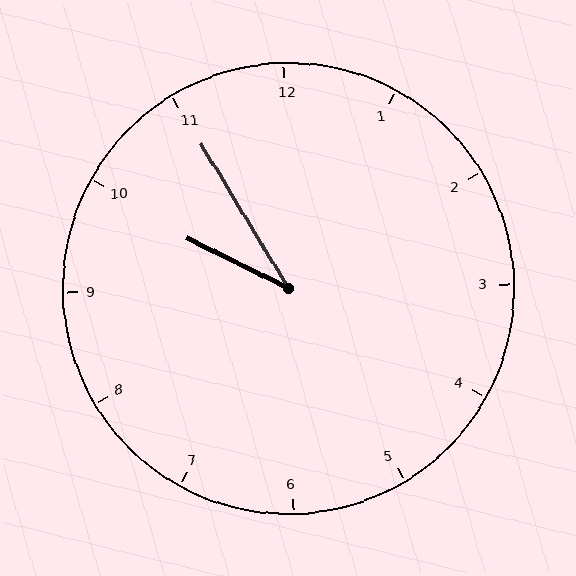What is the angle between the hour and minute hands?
Approximately 32 degrees.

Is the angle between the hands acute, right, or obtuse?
It is acute.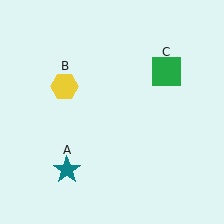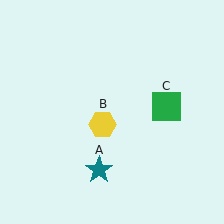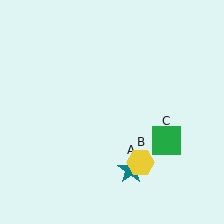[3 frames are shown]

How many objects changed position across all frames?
3 objects changed position: teal star (object A), yellow hexagon (object B), green square (object C).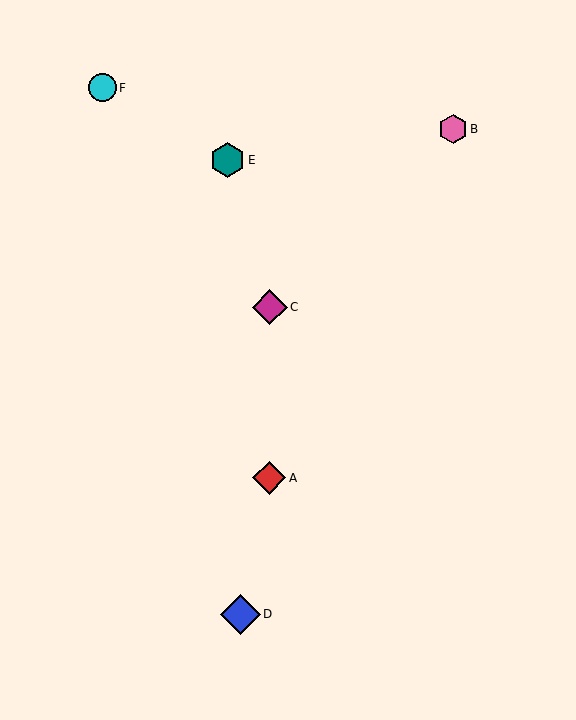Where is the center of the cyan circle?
The center of the cyan circle is at (102, 88).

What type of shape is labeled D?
Shape D is a blue diamond.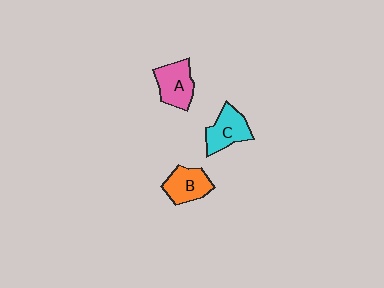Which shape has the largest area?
Shape A (pink).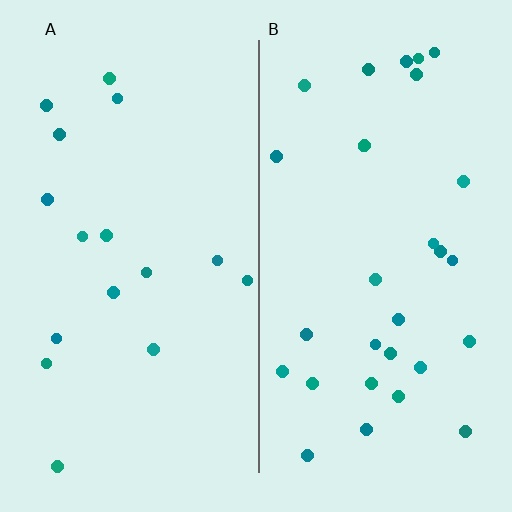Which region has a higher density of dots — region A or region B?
B (the right).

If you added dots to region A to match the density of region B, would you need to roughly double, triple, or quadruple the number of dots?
Approximately double.